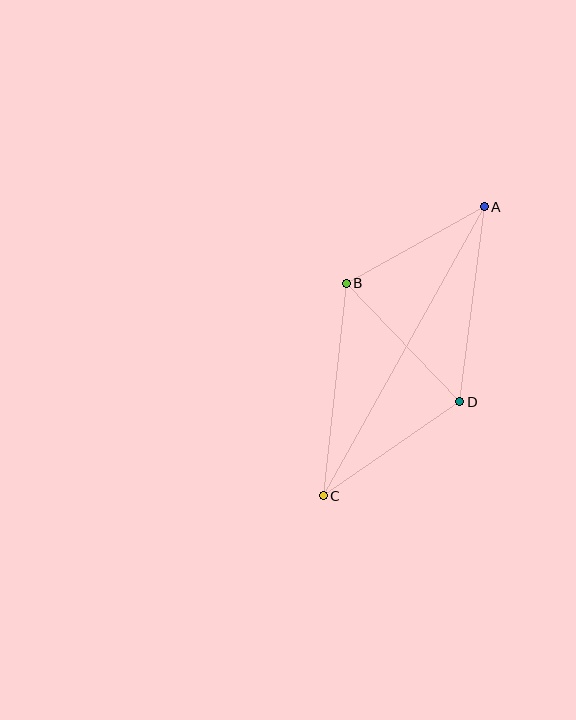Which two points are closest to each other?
Points A and B are closest to each other.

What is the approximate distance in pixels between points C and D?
The distance between C and D is approximately 166 pixels.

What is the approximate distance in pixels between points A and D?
The distance between A and D is approximately 197 pixels.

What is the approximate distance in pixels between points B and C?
The distance between B and C is approximately 214 pixels.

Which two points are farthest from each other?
Points A and C are farthest from each other.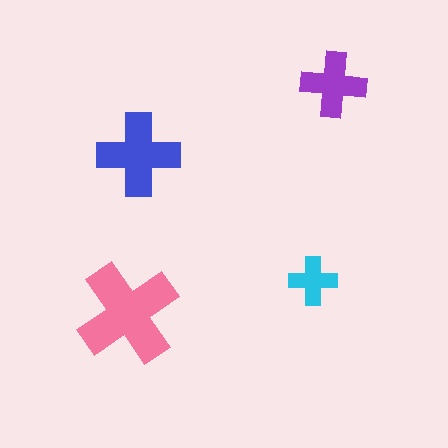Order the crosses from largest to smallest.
the pink one, the blue one, the purple one, the cyan one.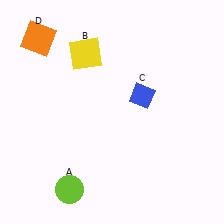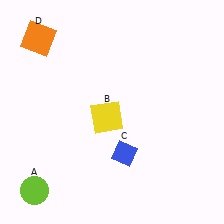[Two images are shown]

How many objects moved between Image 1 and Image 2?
3 objects moved between the two images.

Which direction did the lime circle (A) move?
The lime circle (A) moved left.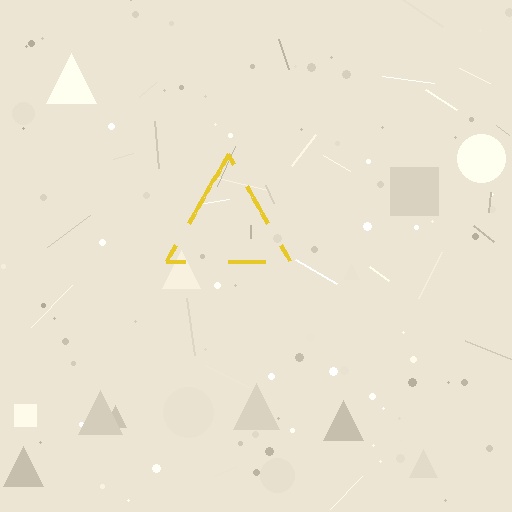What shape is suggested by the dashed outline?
The dashed outline suggests a triangle.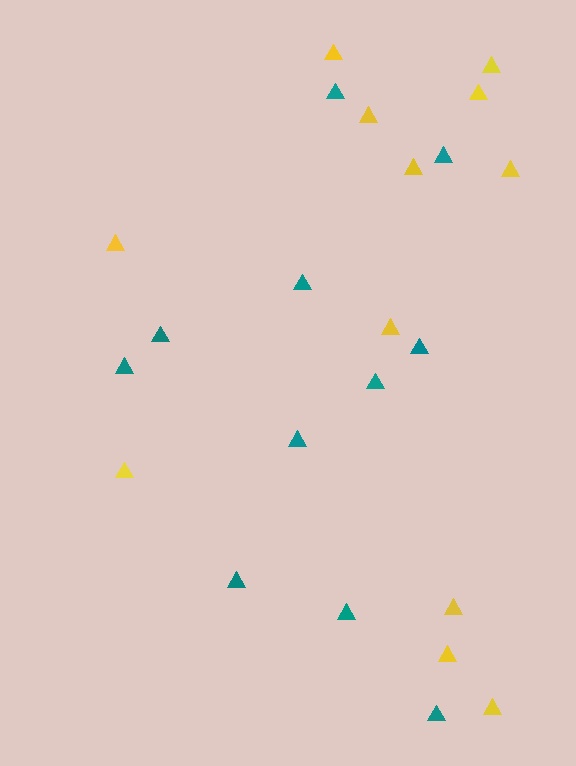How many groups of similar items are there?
There are 2 groups: one group of yellow triangles (12) and one group of teal triangles (11).